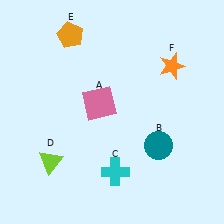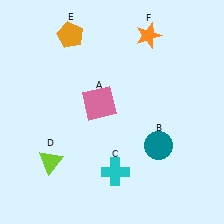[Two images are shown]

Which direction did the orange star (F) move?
The orange star (F) moved up.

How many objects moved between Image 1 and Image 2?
1 object moved between the two images.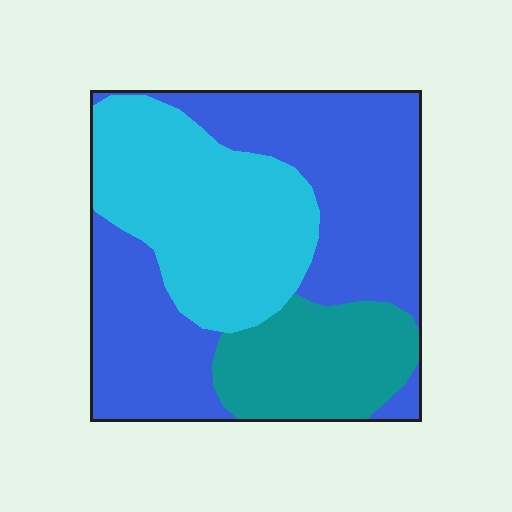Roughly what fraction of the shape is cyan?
Cyan covers roughly 30% of the shape.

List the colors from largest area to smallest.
From largest to smallest: blue, cyan, teal.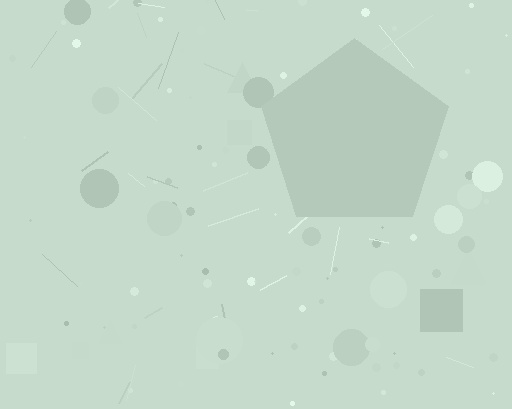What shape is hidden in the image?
A pentagon is hidden in the image.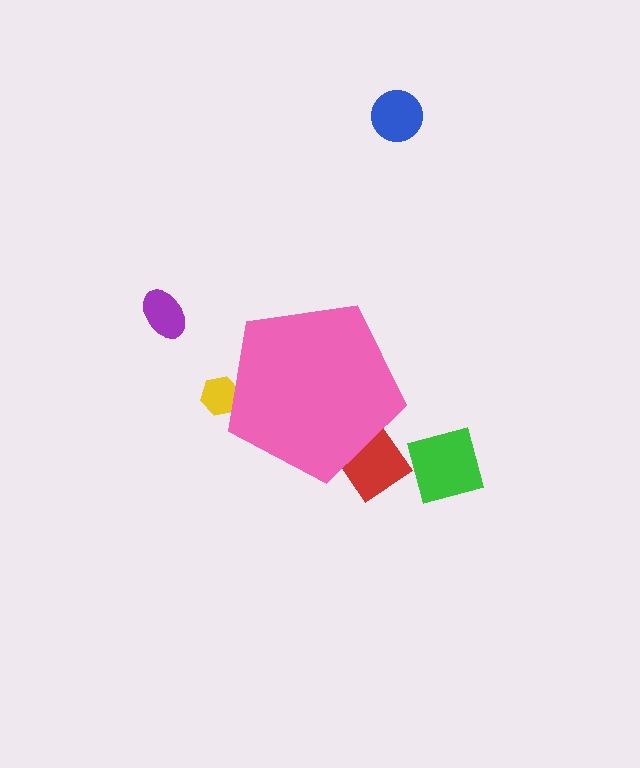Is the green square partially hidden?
No, the green square is fully visible.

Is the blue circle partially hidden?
No, the blue circle is fully visible.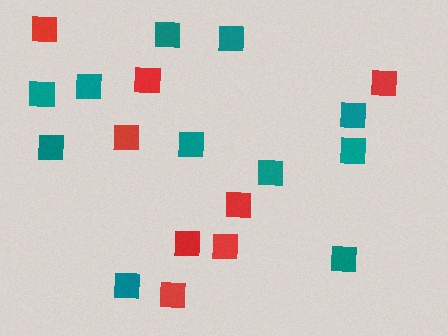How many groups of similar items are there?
There are 2 groups: one group of teal squares (11) and one group of red squares (8).